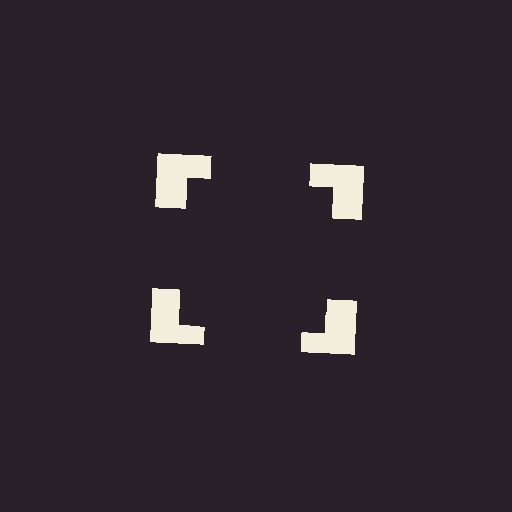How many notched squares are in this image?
There are 4 — one at each vertex of the illusory square.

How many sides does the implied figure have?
4 sides.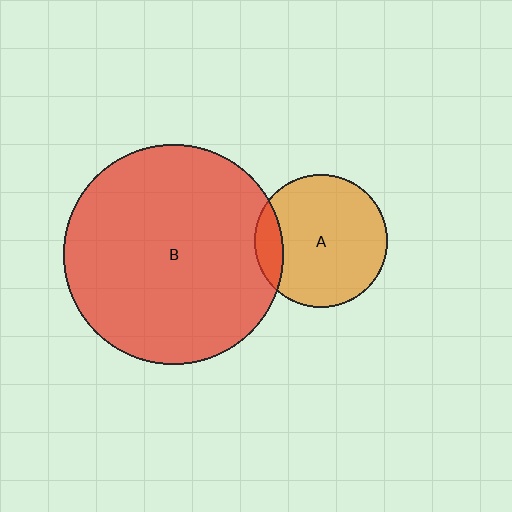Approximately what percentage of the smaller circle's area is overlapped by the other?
Approximately 15%.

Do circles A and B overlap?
Yes.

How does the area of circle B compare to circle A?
Approximately 2.7 times.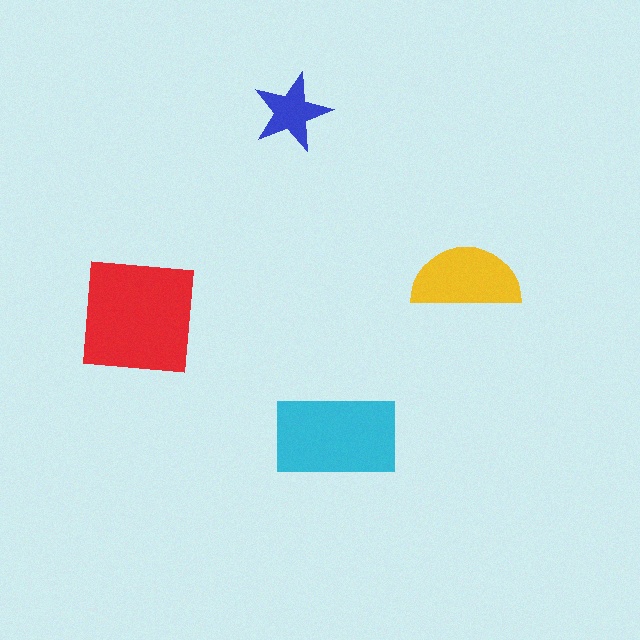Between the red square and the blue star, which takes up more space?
The red square.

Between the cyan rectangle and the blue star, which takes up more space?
The cyan rectangle.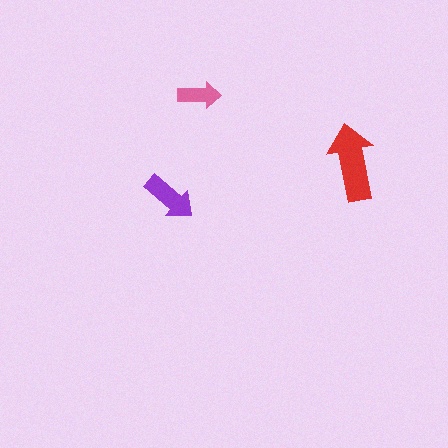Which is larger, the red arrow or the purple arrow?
The red one.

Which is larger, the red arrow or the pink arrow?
The red one.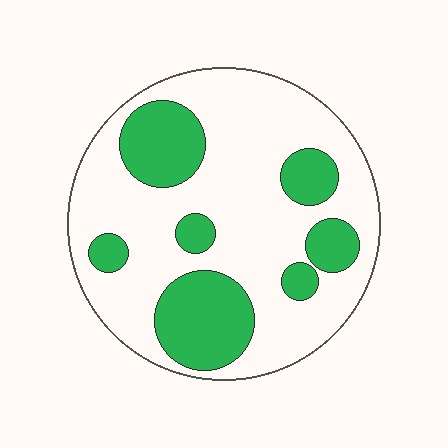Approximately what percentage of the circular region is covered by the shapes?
Approximately 30%.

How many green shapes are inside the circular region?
7.